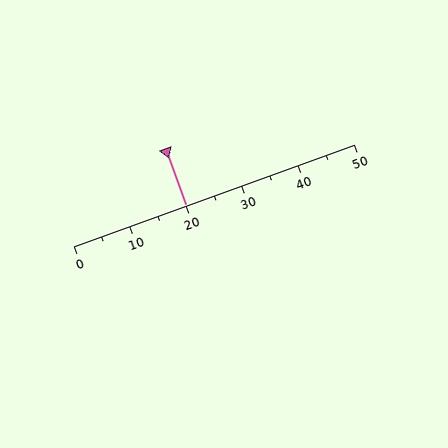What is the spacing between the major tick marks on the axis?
The major ticks are spaced 10 apart.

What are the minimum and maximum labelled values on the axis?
The axis runs from 0 to 50.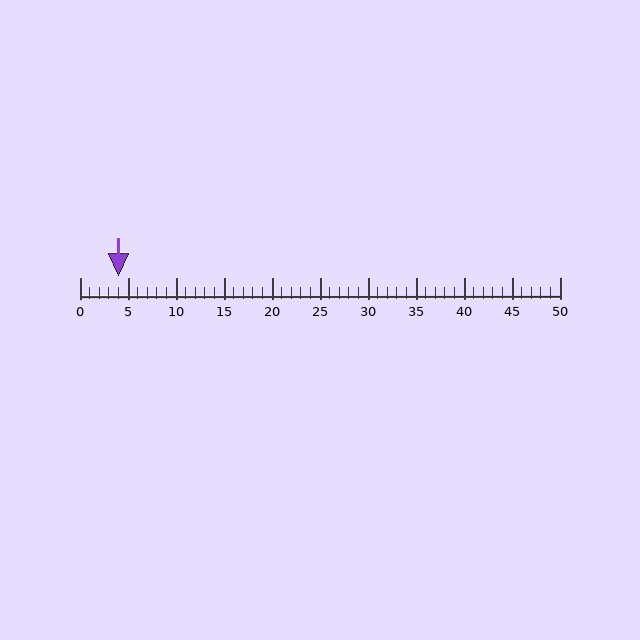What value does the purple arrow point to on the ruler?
The purple arrow points to approximately 4.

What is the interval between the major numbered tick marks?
The major tick marks are spaced 5 units apart.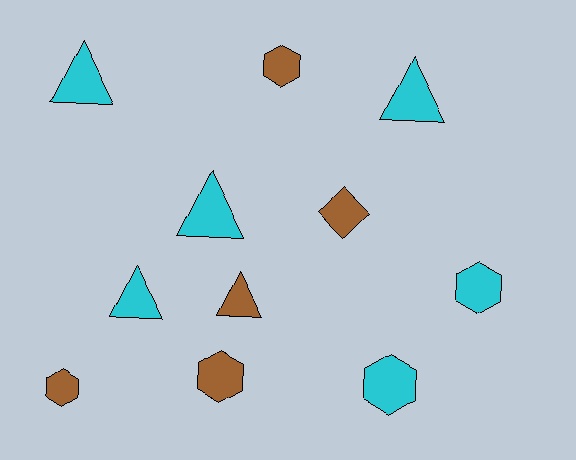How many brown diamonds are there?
There is 1 brown diamond.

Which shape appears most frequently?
Hexagon, with 5 objects.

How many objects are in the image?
There are 11 objects.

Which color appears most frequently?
Cyan, with 6 objects.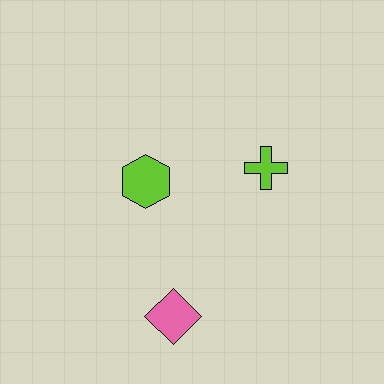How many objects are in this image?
There are 3 objects.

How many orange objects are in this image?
There are no orange objects.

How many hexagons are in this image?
There is 1 hexagon.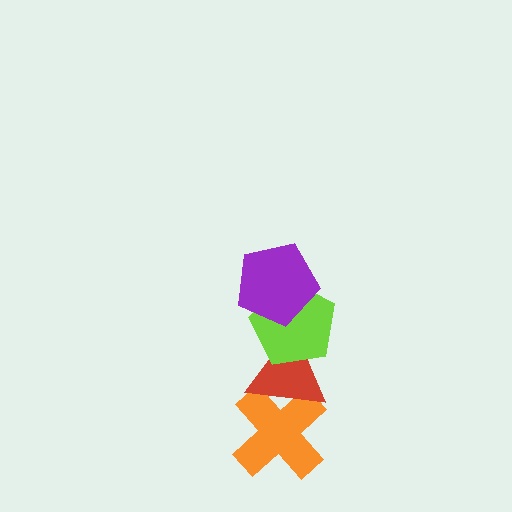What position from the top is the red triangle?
The red triangle is 3rd from the top.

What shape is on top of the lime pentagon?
The purple pentagon is on top of the lime pentagon.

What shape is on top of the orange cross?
The red triangle is on top of the orange cross.